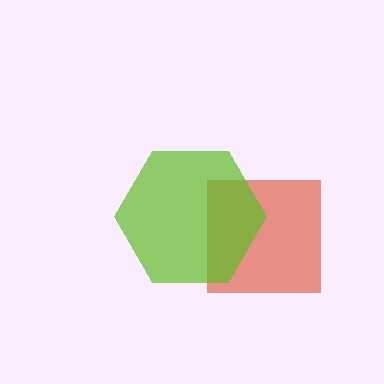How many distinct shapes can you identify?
There are 2 distinct shapes: a red square, a lime hexagon.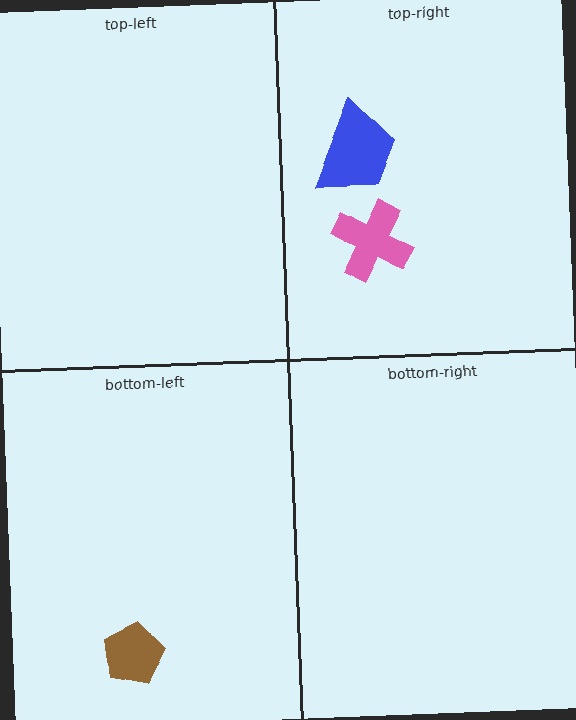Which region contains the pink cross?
The top-right region.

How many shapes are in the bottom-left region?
1.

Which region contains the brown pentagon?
The bottom-left region.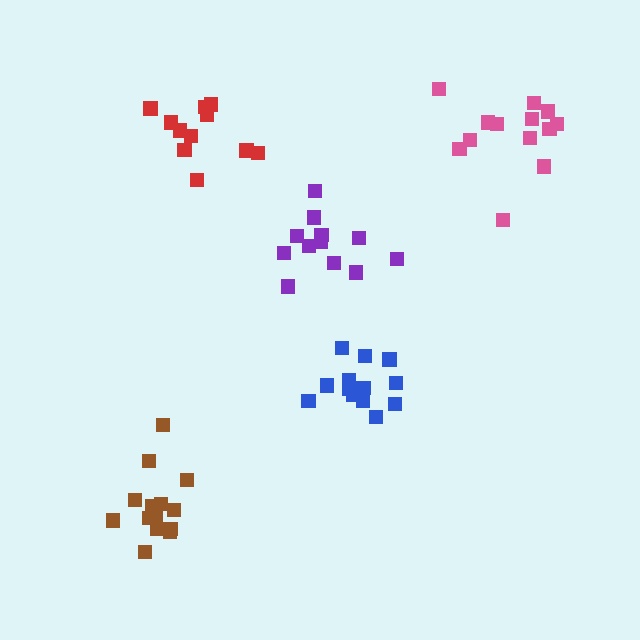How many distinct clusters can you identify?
There are 5 distinct clusters.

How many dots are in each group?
Group 1: 12 dots, Group 2: 14 dots, Group 3: 13 dots, Group 4: 15 dots, Group 5: 11 dots (65 total).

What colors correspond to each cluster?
The clusters are colored: purple, blue, pink, brown, red.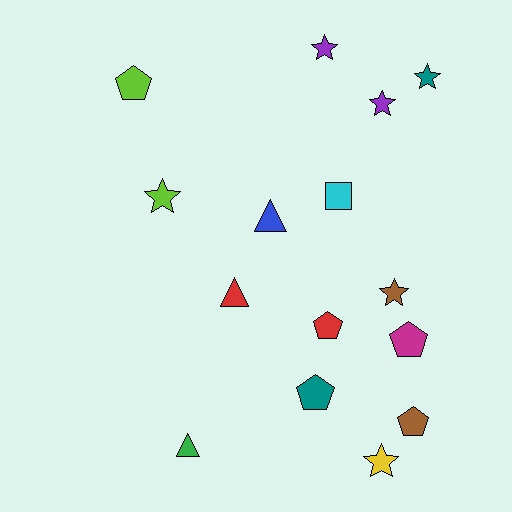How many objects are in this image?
There are 15 objects.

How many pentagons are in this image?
There are 5 pentagons.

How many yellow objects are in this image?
There is 1 yellow object.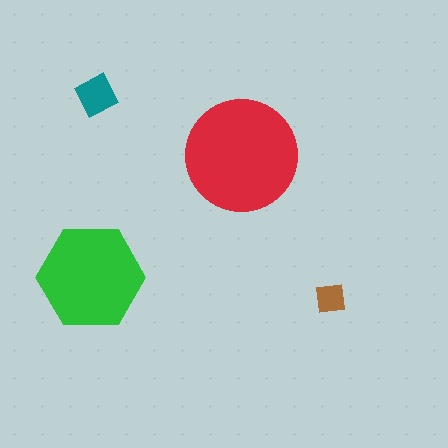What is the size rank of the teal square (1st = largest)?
3rd.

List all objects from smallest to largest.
The brown square, the teal square, the green hexagon, the red circle.